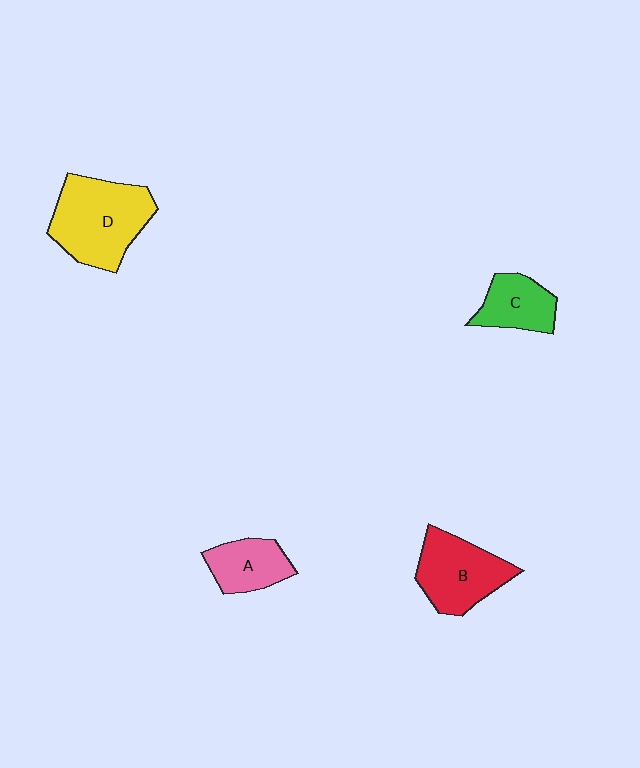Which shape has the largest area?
Shape D (yellow).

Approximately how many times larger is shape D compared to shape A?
Approximately 1.9 times.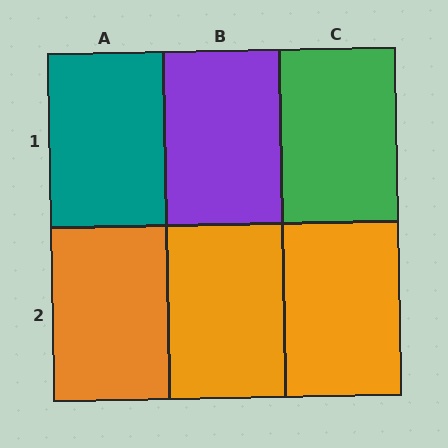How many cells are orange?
3 cells are orange.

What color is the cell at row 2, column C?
Orange.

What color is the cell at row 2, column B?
Orange.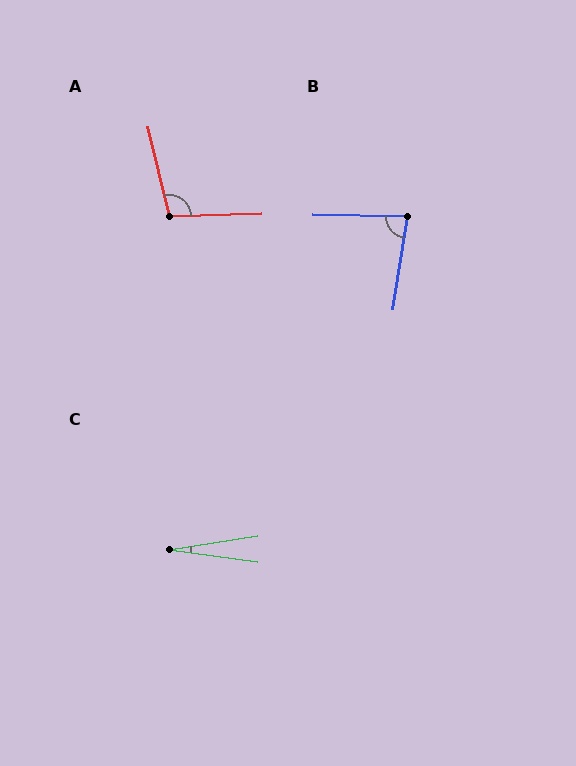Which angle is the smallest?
C, at approximately 17 degrees.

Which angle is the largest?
A, at approximately 101 degrees.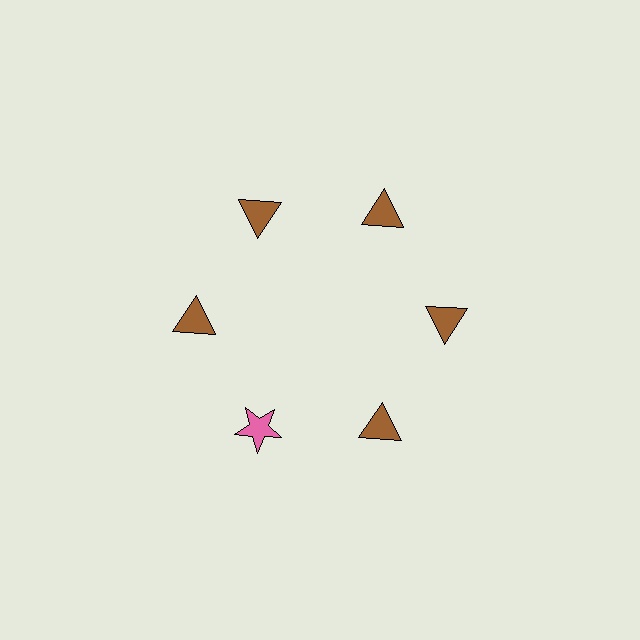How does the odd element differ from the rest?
It differs in both color (pink instead of brown) and shape (star instead of triangle).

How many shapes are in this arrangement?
There are 6 shapes arranged in a ring pattern.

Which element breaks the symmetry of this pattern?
The pink star at roughly the 7 o'clock position breaks the symmetry. All other shapes are brown triangles.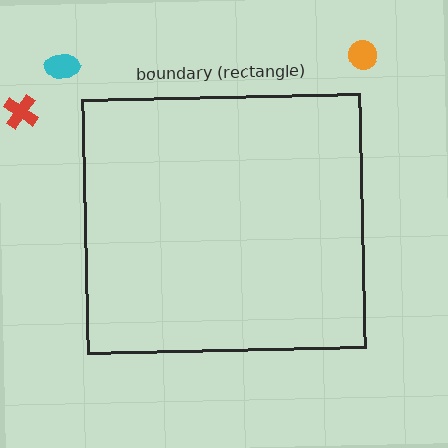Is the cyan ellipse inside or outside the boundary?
Outside.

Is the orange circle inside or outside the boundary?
Outside.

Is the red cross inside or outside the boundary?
Outside.